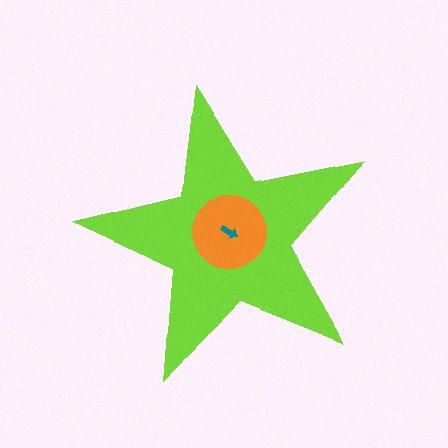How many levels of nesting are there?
3.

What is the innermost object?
The teal arrow.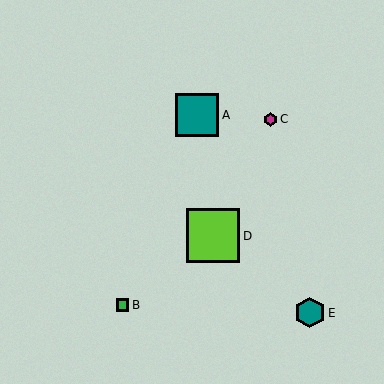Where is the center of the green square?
The center of the green square is at (123, 305).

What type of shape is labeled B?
Shape B is a green square.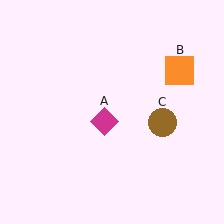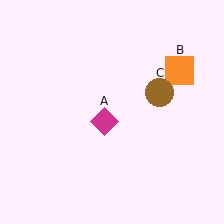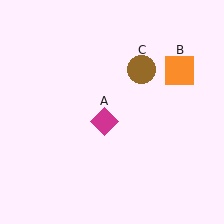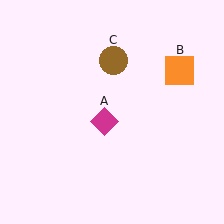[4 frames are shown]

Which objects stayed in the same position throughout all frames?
Magenta diamond (object A) and orange square (object B) remained stationary.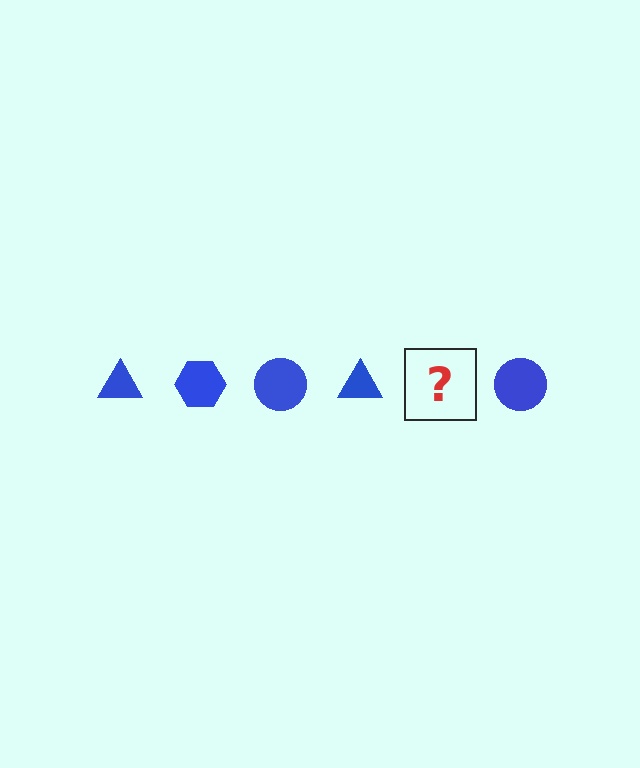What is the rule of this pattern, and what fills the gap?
The rule is that the pattern cycles through triangle, hexagon, circle shapes in blue. The gap should be filled with a blue hexagon.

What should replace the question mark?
The question mark should be replaced with a blue hexagon.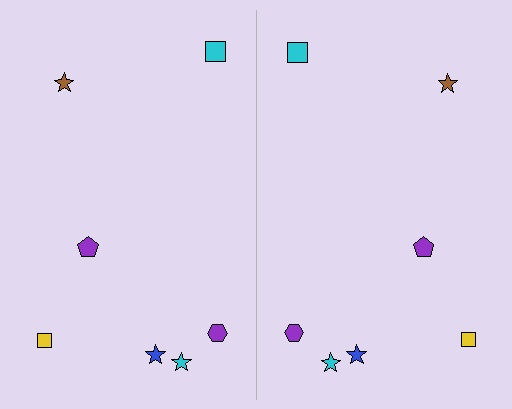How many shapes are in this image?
There are 14 shapes in this image.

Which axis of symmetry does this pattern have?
The pattern has a vertical axis of symmetry running through the center of the image.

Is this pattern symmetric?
Yes, this pattern has bilateral (reflection) symmetry.